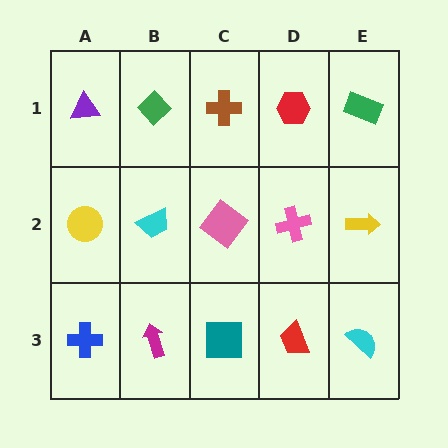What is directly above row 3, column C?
A pink diamond.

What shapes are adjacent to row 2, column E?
A green rectangle (row 1, column E), a cyan semicircle (row 3, column E), a pink cross (row 2, column D).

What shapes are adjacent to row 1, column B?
A cyan trapezoid (row 2, column B), a purple triangle (row 1, column A), a brown cross (row 1, column C).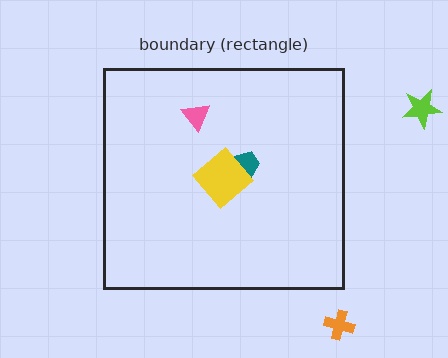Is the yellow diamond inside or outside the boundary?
Inside.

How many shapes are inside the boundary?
3 inside, 2 outside.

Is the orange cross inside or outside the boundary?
Outside.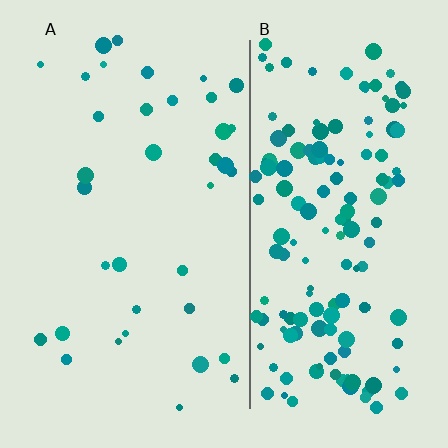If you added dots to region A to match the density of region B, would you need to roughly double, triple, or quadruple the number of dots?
Approximately quadruple.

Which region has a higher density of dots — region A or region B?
B (the right).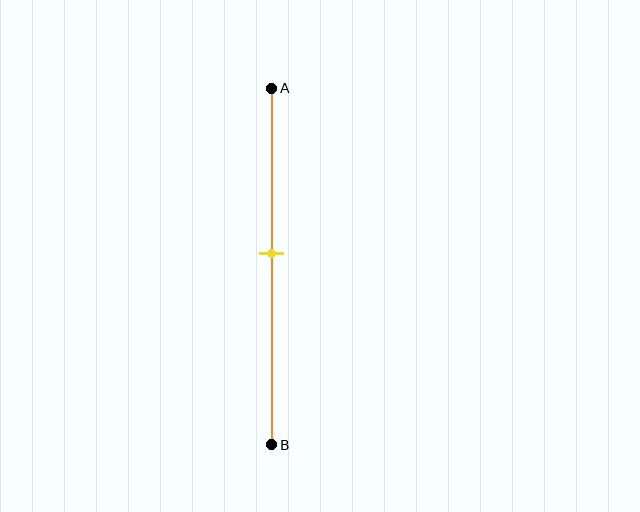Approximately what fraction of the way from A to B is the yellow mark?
The yellow mark is approximately 45% of the way from A to B.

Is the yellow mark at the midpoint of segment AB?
No, the mark is at about 45% from A, not at the 50% midpoint.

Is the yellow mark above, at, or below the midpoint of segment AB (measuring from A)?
The yellow mark is above the midpoint of segment AB.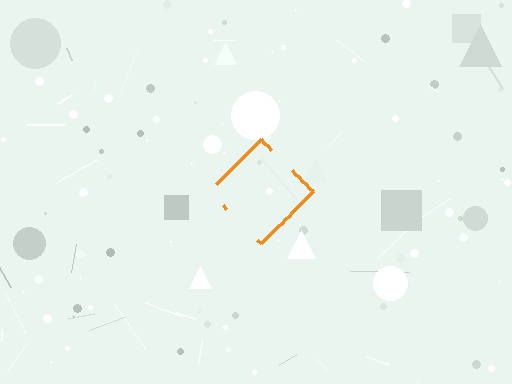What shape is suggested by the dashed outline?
The dashed outline suggests a diamond.